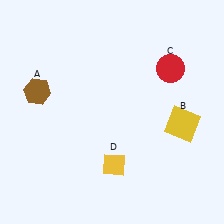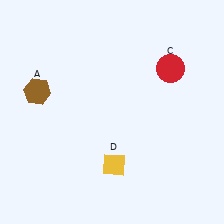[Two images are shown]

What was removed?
The yellow square (B) was removed in Image 2.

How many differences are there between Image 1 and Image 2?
There is 1 difference between the two images.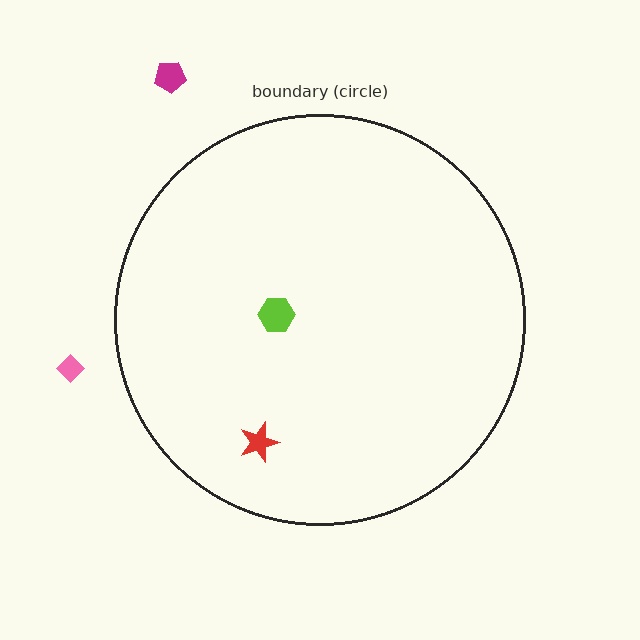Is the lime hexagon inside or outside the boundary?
Inside.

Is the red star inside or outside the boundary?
Inside.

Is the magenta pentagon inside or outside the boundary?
Outside.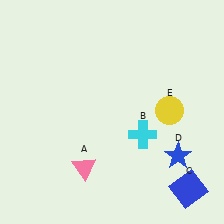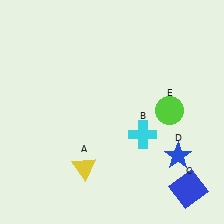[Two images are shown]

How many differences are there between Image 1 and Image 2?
There are 2 differences between the two images.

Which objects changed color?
A changed from pink to yellow. E changed from yellow to lime.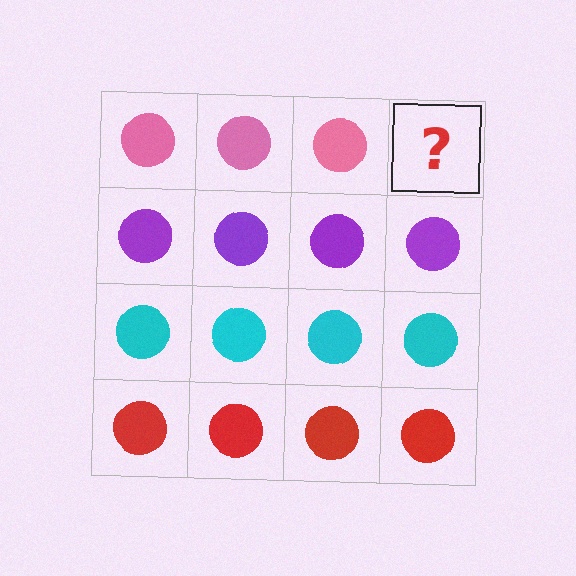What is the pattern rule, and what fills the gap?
The rule is that each row has a consistent color. The gap should be filled with a pink circle.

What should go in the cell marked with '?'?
The missing cell should contain a pink circle.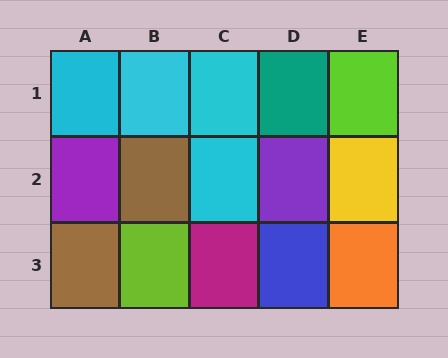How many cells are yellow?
1 cell is yellow.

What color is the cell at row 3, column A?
Brown.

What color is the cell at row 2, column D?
Purple.